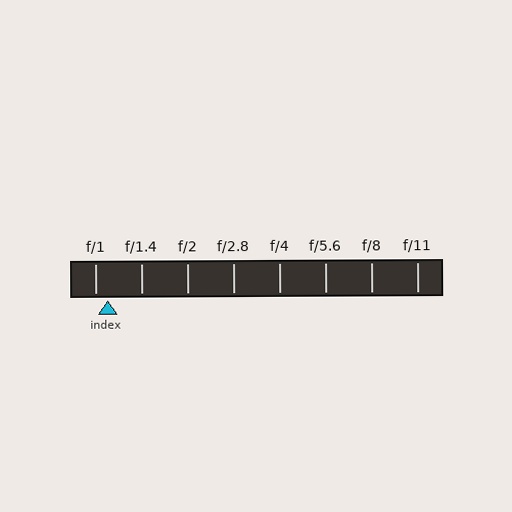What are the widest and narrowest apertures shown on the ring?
The widest aperture shown is f/1 and the narrowest is f/11.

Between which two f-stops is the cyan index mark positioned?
The index mark is between f/1 and f/1.4.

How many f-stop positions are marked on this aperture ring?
There are 8 f-stop positions marked.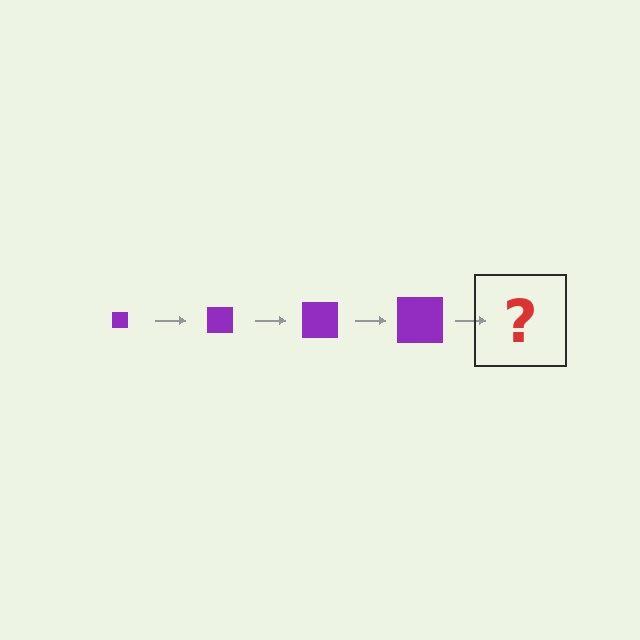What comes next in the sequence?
The next element should be a purple square, larger than the previous one.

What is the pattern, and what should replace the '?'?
The pattern is that the square gets progressively larger each step. The '?' should be a purple square, larger than the previous one.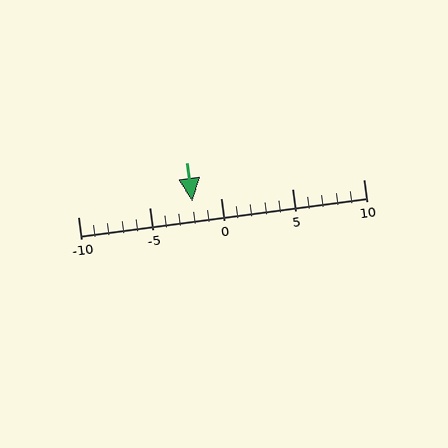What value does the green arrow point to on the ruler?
The green arrow points to approximately -2.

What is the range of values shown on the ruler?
The ruler shows values from -10 to 10.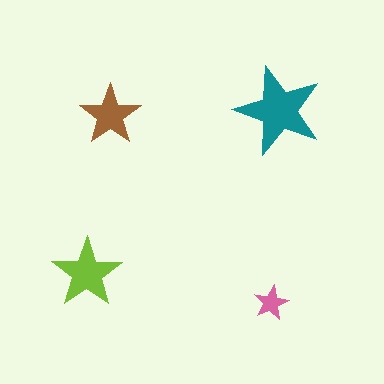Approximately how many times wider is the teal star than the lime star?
About 1.5 times wider.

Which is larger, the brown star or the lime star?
The lime one.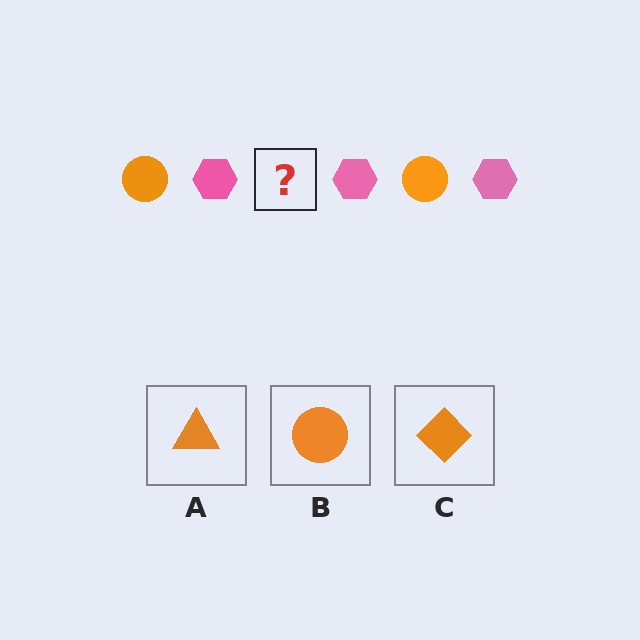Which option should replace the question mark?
Option B.